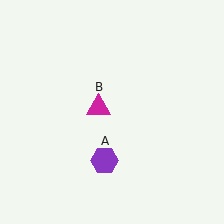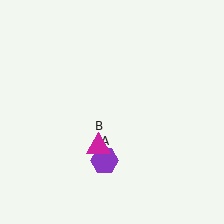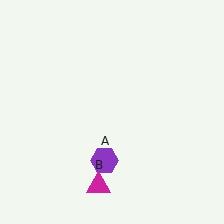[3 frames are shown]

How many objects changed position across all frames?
1 object changed position: magenta triangle (object B).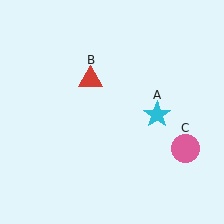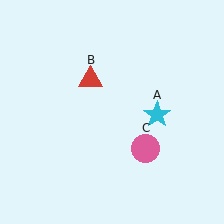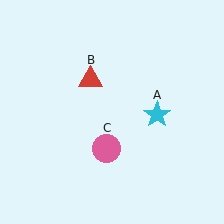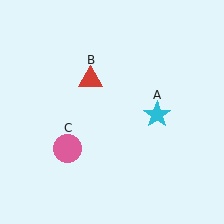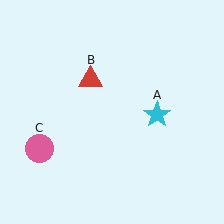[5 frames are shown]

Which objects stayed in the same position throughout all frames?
Cyan star (object A) and red triangle (object B) remained stationary.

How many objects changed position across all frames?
1 object changed position: pink circle (object C).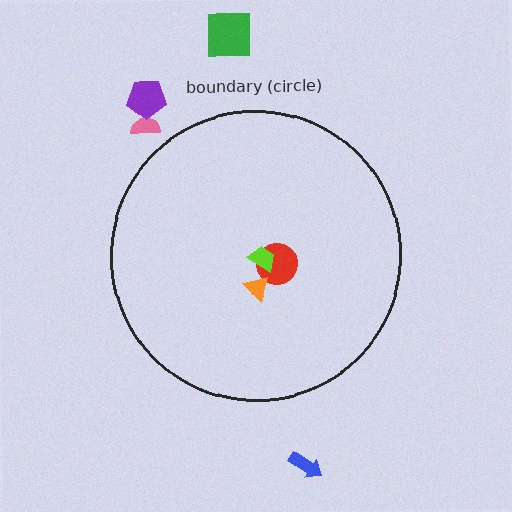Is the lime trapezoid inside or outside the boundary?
Inside.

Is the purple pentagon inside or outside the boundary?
Outside.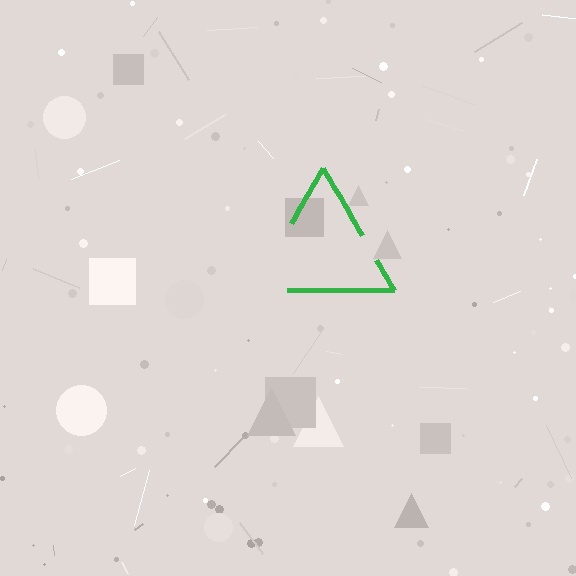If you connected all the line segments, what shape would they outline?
They would outline a triangle.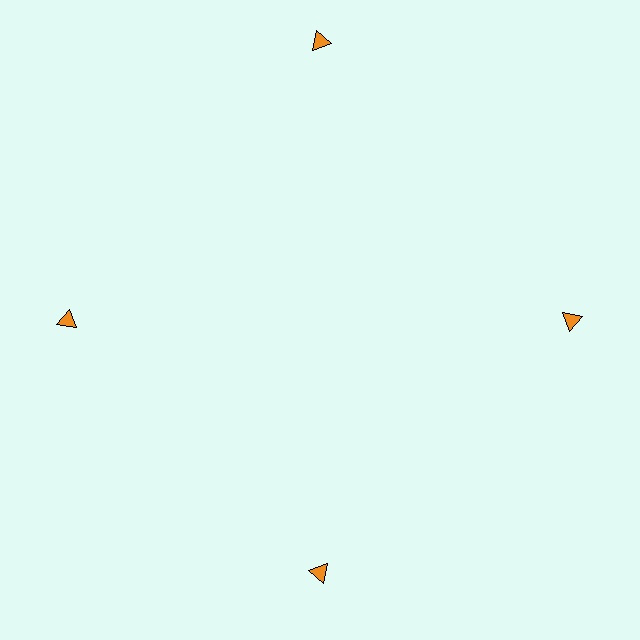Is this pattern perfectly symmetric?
No. The 4 orange triangles are arranged in a ring, but one element near the 12 o'clock position is pushed outward from the center, breaking the 4-fold rotational symmetry.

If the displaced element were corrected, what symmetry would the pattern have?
It would have 4-fold rotational symmetry — the pattern would map onto itself every 90 degrees.